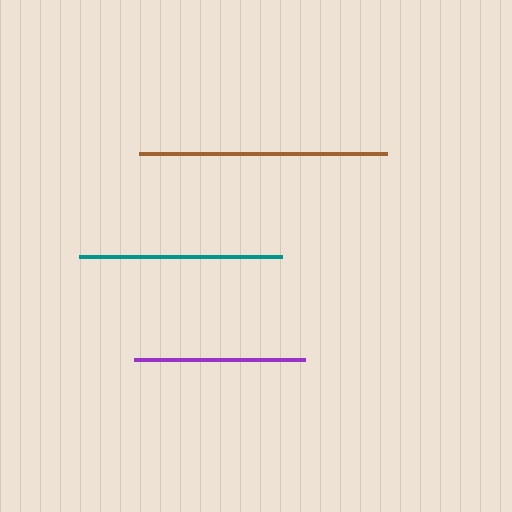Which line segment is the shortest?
The purple line is the shortest at approximately 170 pixels.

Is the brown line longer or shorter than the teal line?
The brown line is longer than the teal line.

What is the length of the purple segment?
The purple segment is approximately 170 pixels long.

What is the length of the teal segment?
The teal segment is approximately 203 pixels long.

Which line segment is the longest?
The brown line is the longest at approximately 248 pixels.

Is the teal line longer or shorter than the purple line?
The teal line is longer than the purple line.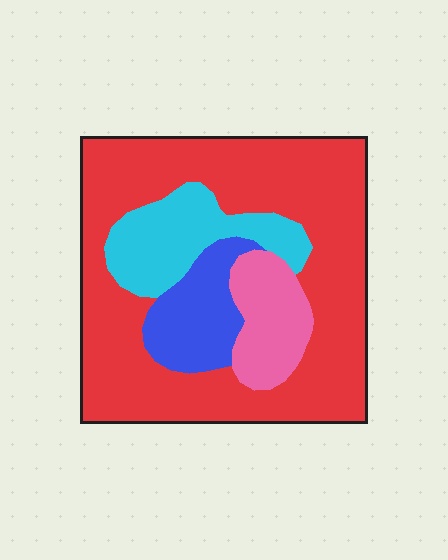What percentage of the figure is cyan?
Cyan covers roughly 15% of the figure.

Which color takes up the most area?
Red, at roughly 65%.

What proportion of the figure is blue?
Blue covers 11% of the figure.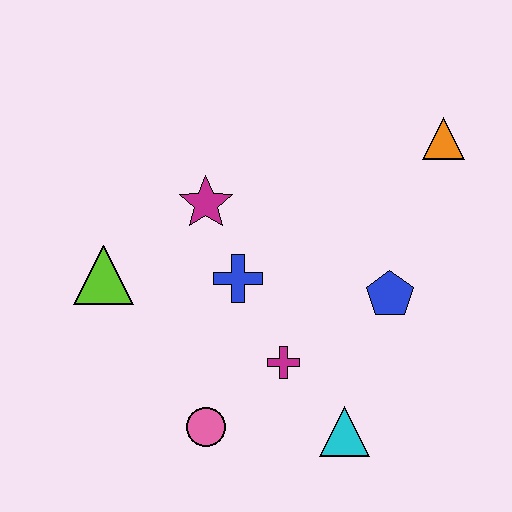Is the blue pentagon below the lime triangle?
Yes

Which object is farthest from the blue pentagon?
The lime triangle is farthest from the blue pentagon.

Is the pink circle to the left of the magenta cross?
Yes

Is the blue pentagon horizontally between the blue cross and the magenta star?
No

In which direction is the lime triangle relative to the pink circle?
The lime triangle is above the pink circle.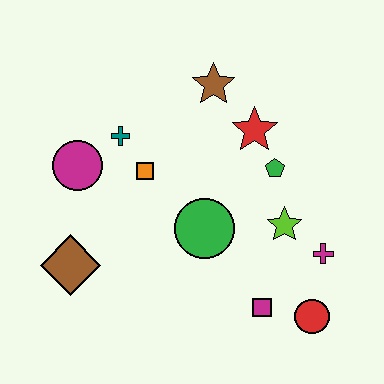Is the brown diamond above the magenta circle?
No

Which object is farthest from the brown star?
The red circle is farthest from the brown star.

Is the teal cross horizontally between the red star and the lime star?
No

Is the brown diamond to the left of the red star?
Yes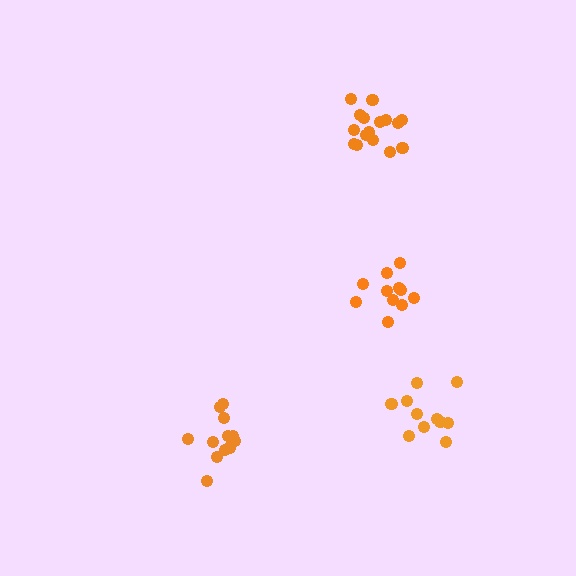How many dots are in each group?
Group 1: 11 dots, Group 2: 16 dots, Group 3: 12 dots, Group 4: 12 dots (51 total).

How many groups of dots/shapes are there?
There are 4 groups.